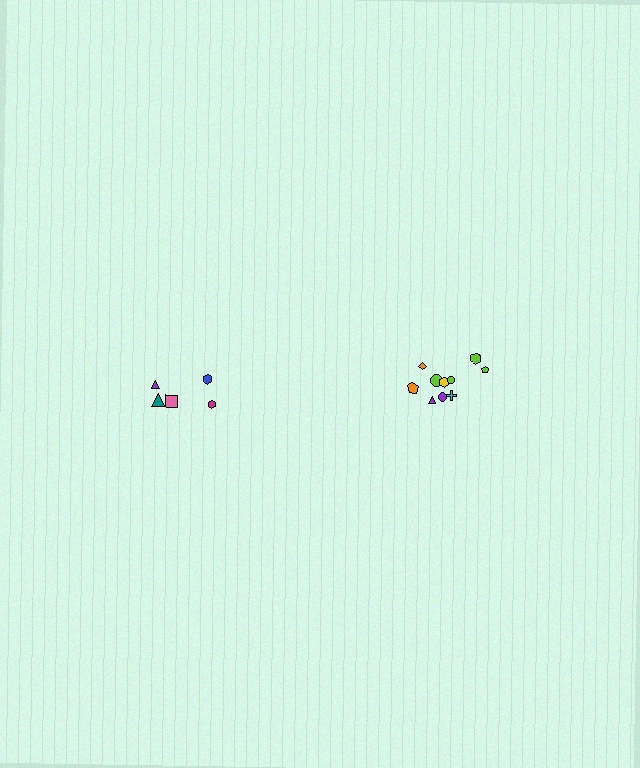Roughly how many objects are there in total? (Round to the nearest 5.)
Roughly 15 objects in total.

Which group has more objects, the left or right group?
The right group.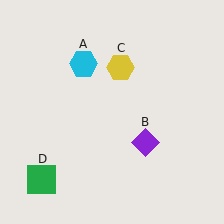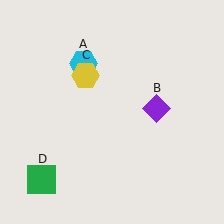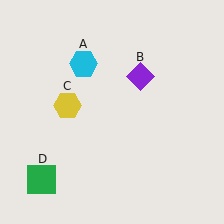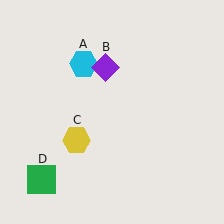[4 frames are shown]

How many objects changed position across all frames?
2 objects changed position: purple diamond (object B), yellow hexagon (object C).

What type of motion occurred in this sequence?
The purple diamond (object B), yellow hexagon (object C) rotated counterclockwise around the center of the scene.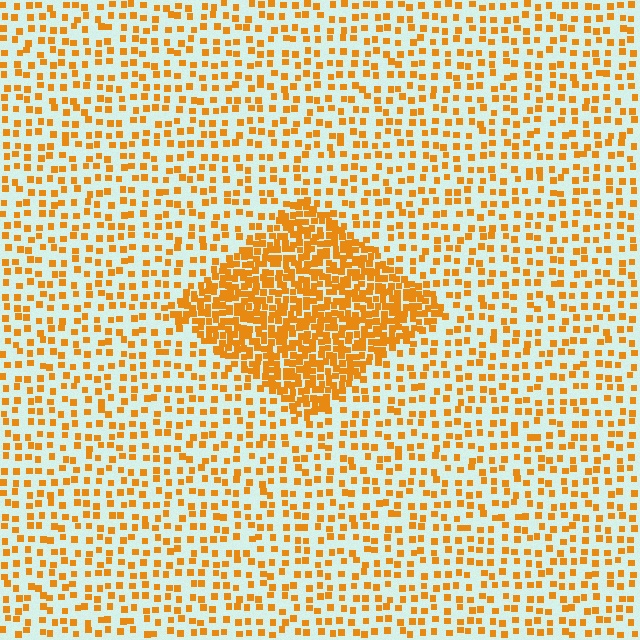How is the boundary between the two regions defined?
The boundary is defined by a change in element density (approximately 2.7x ratio). All elements are the same color, size, and shape.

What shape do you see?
I see a diamond.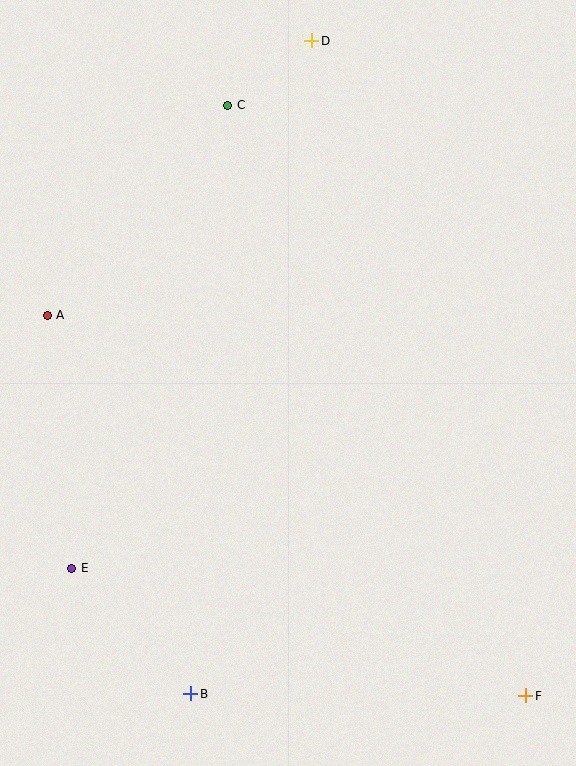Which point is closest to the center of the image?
Point A at (47, 316) is closest to the center.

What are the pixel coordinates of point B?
Point B is at (191, 694).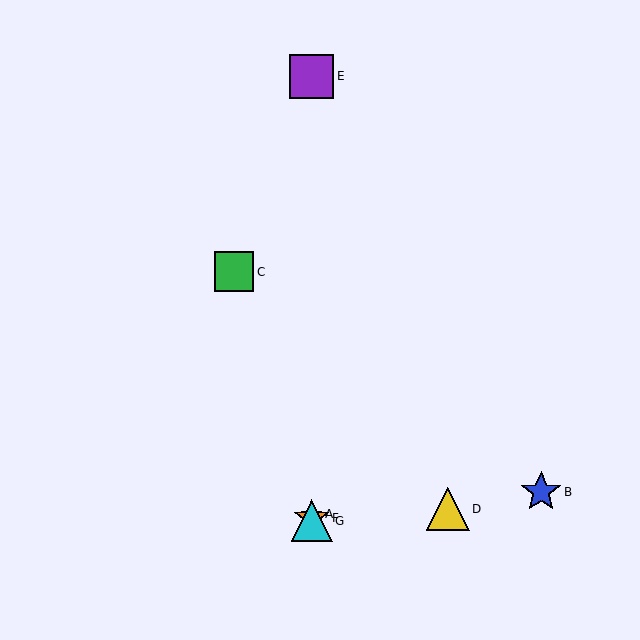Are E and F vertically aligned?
Yes, both are at x≈312.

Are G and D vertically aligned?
No, G is at x≈312 and D is at x≈448.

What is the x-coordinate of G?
Object G is at x≈312.